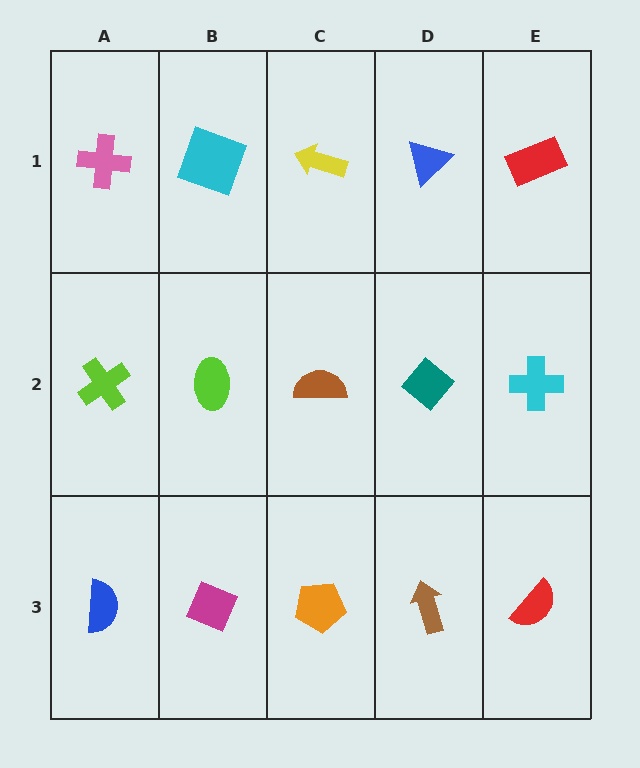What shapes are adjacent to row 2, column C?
A yellow arrow (row 1, column C), an orange pentagon (row 3, column C), a lime ellipse (row 2, column B), a teal diamond (row 2, column D).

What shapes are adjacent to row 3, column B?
A lime ellipse (row 2, column B), a blue semicircle (row 3, column A), an orange pentagon (row 3, column C).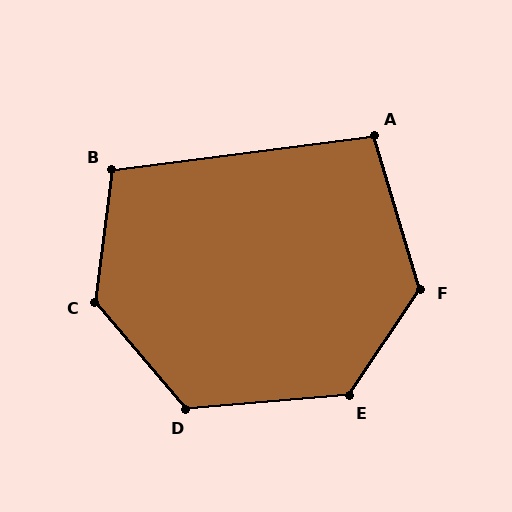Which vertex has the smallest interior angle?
A, at approximately 100 degrees.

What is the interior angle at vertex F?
Approximately 129 degrees (obtuse).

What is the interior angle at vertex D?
Approximately 126 degrees (obtuse).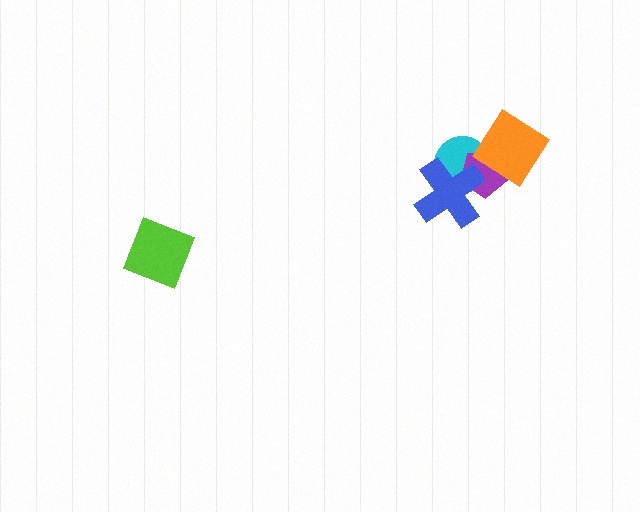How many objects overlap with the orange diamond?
2 objects overlap with the orange diamond.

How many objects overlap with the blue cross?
2 objects overlap with the blue cross.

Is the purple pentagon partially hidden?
Yes, it is partially covered by another shape.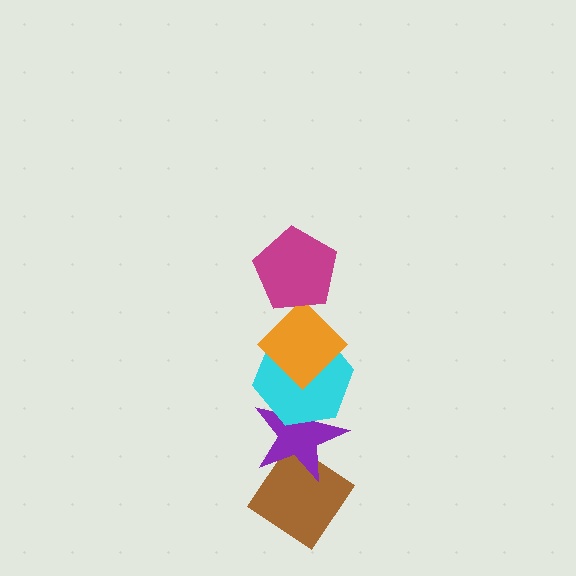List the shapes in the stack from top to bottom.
From top to bottom: the magenta pentagon, the orange diamond, the cyan hexagon, the purple star, the brown diamond.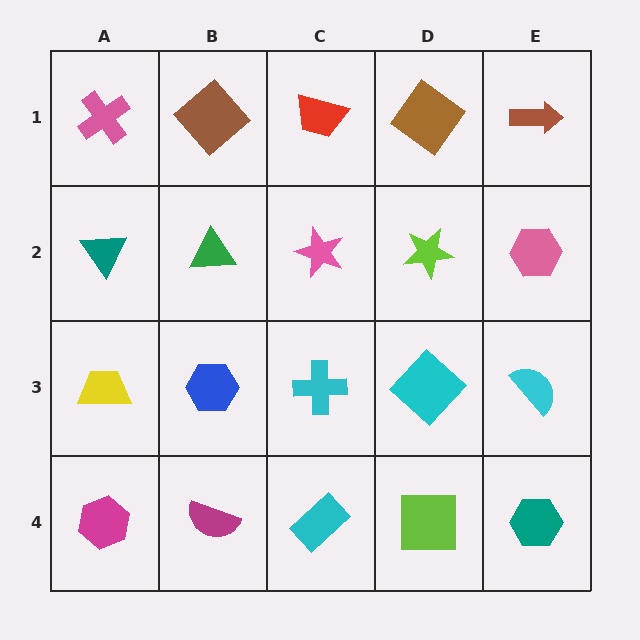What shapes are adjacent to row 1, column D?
A lime star (row 2, column D), a red trapezoid (row 1, column C), a brown arrow (row 1, column E).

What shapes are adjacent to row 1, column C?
A pink star (row 2, column C), a brown diamond (row 1, column B), a brown diamond (row 1, column D).